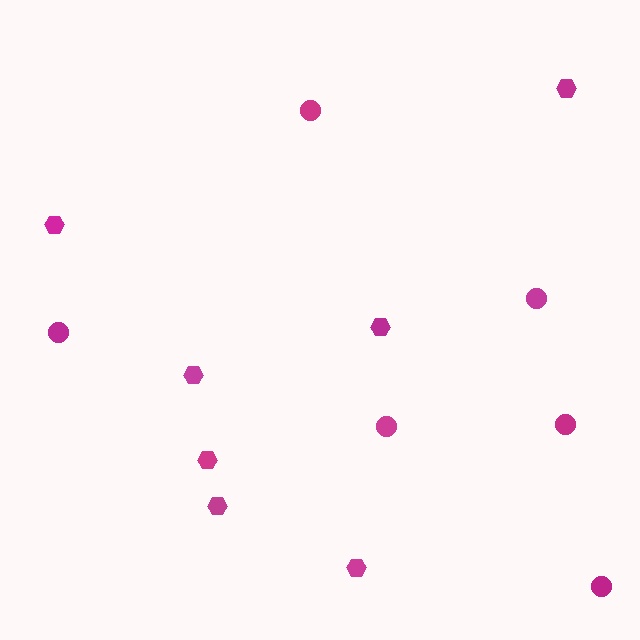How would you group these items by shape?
There are 2 groups: one group of hexagons (7) and one group of circles (6).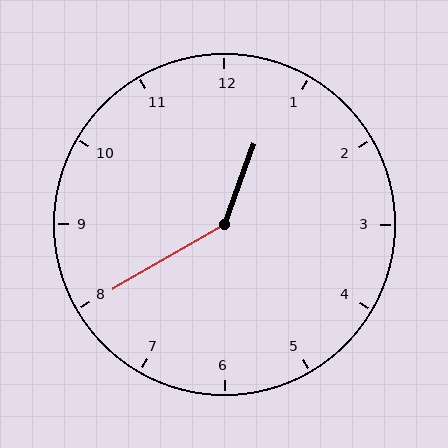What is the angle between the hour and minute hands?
Approximately 140 degrees.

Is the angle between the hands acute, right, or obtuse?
It is obtuse.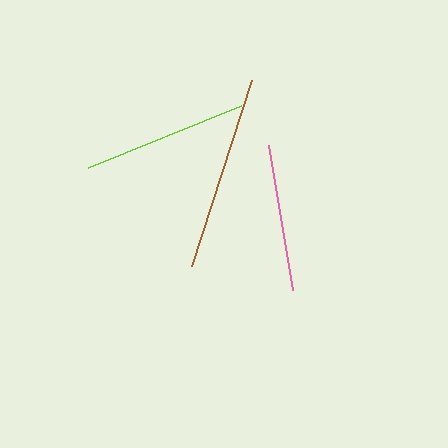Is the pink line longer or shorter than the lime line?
The lime line is longer than the pink line.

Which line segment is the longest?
The brown line is the longest at approximately 195 pixels.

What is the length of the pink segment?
The pink segment is approximately 147 pixels long.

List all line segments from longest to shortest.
From longest to shortest: brown, lime, pink.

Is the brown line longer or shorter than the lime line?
The brown line is longer than the lime line.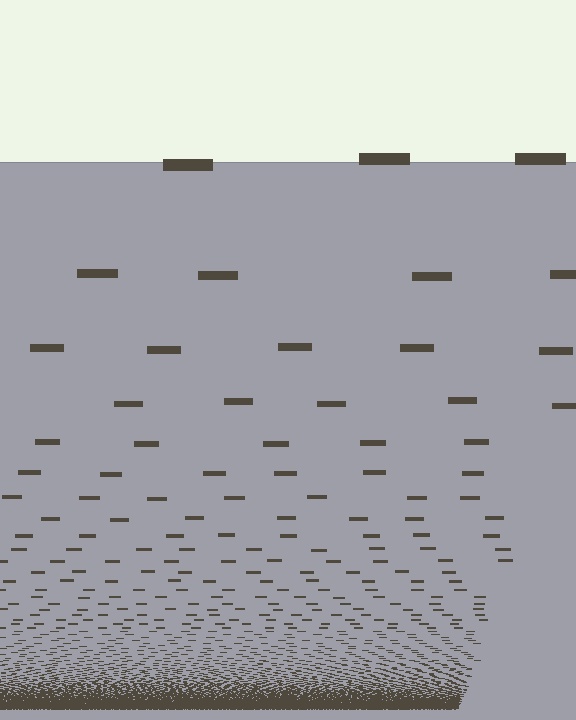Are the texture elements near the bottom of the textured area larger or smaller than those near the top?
Smaller. The gradient is inverted — elements near the bottom are smaller and denser.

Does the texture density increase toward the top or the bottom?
Density increases toward the bottom.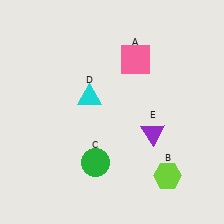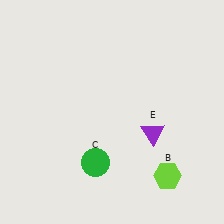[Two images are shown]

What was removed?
The pink square (A), the cyan triangle (D) were removed in Image 2.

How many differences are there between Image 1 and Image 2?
There are 2 differences between the two images.